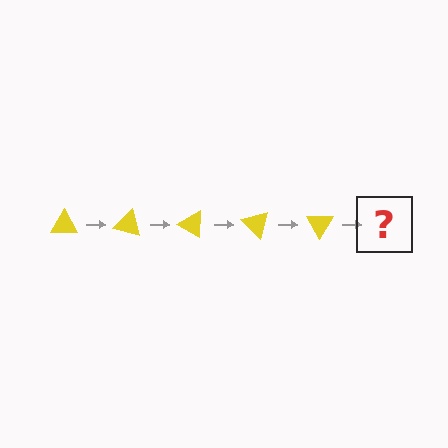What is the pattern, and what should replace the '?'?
The pattern is that the triangle rotates 15 degrees each step. The '?' should be a yellow triangle rotated 75 degrees.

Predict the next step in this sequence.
The next step is a yellow triangle rotated 75 degrees.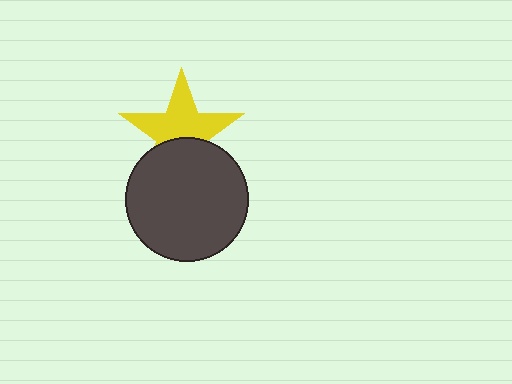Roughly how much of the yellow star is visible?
About half of it is visible (roughly 60%).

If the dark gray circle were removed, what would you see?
You would see the complete yellow star.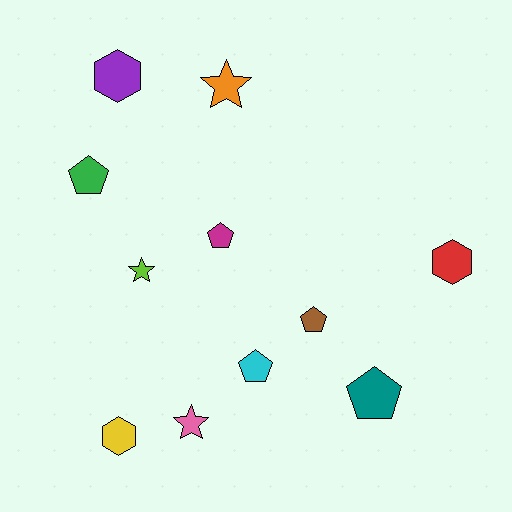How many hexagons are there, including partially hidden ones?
There are 3 hexagons.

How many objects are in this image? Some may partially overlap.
There are 11 objects.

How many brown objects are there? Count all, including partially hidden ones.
There is 1 brown object.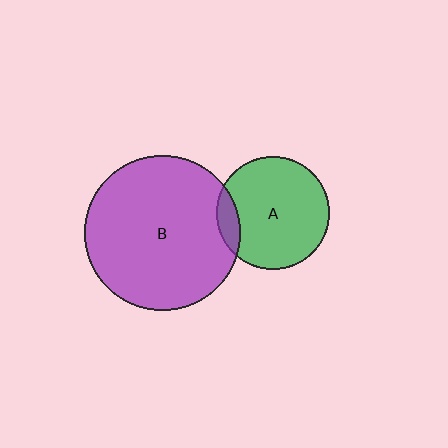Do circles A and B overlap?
Yes.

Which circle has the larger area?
Circle B (purple).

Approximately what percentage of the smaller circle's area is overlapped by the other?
Approximately 10%.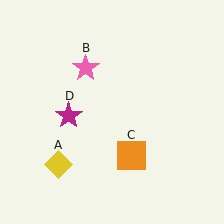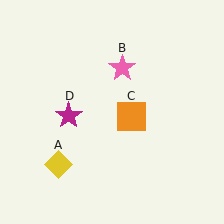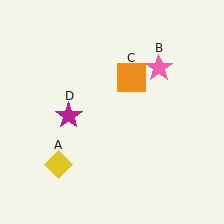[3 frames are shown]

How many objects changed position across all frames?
2 objects changed position: pink star (object B), orange square (object C).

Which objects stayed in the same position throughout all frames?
Yellow diamond (object A) and magenta star (object D) remained stationary.